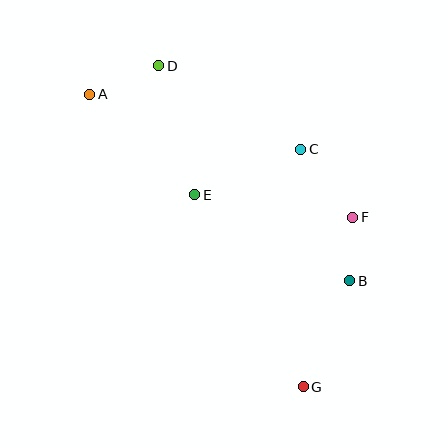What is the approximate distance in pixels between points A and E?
The distance between A and E is approximately 145 pixels.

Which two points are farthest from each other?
Points A and G are farthest from each other.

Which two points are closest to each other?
Points B and F are closest to each other.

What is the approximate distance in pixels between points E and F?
The distance between E and F is approximately 159 pixels.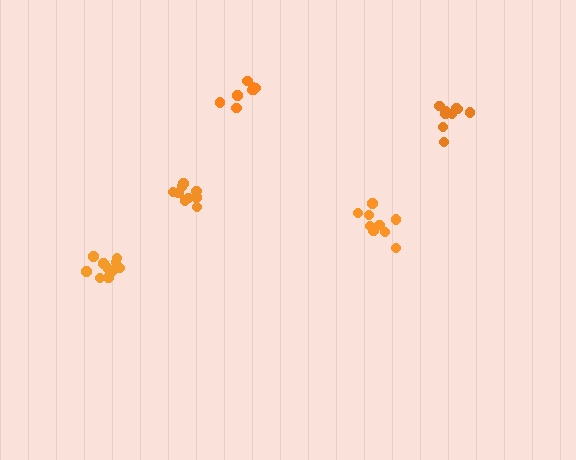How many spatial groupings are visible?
There are 5 spatial groupings.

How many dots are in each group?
Group 1: 9 dots, Group 2: 9 dots, Group 3: 9 dots, Group 4: 11 dots, Group 5: 8 dots (46 total).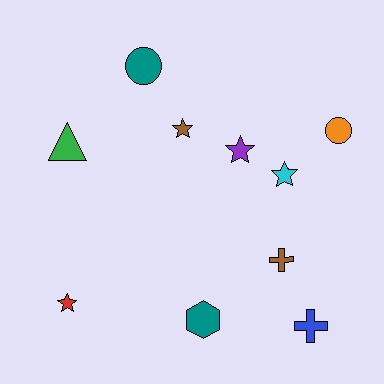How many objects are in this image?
There are 10 objects.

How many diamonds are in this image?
There are no diamonds.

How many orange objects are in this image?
There is 1 orange object.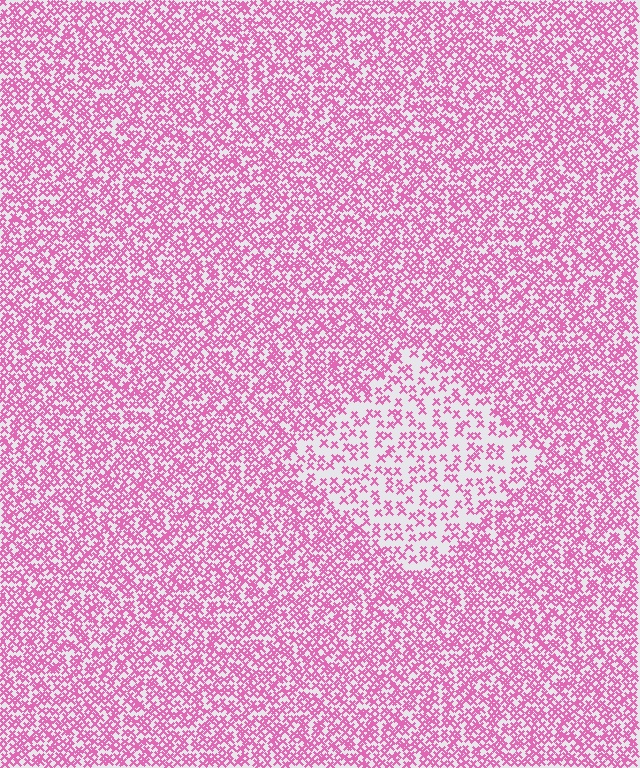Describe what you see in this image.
The image contains small pink elements arranged at two different densities. A diamond-shaped region is visible where the elements are less densely packed than the surrounding area.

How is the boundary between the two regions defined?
The boundary is defined by a change in element density (approximately 2.2x ratio). All elements are the same color, size, and shape.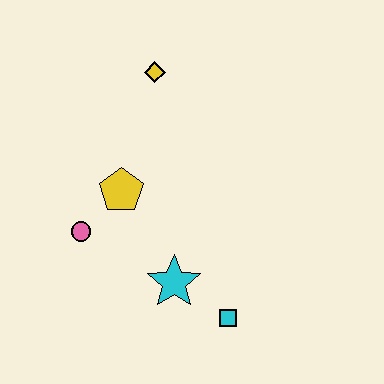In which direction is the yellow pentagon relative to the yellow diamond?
The yellow pentagon is below the yellow diamond.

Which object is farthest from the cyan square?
The yellow diamond is farthest from the cyan square.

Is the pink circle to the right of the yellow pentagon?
No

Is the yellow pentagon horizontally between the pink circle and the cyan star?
Yes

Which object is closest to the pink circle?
The yellow pentagon is closest to the pink circle.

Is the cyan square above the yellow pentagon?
No